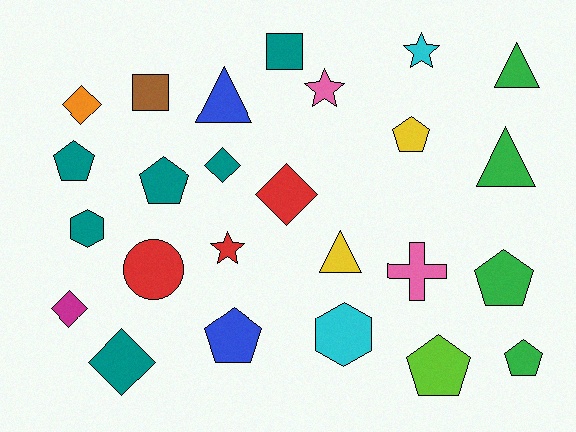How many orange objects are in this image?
There is 1 orange object.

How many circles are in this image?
There is 1 circle.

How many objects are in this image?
There are 25 objects.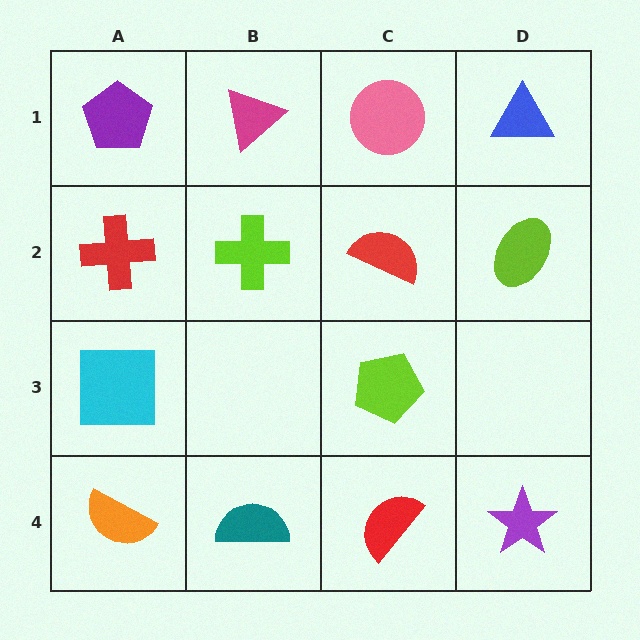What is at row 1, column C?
A pink circle.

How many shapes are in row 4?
4 shapes.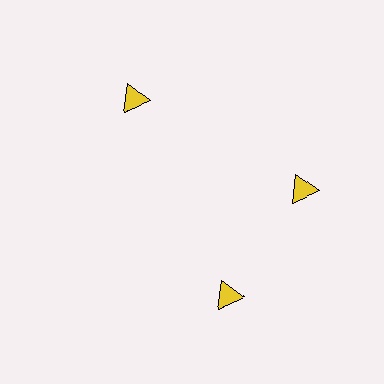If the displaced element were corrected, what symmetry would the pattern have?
It would have 3-fold rotational symmetry — the pattern would map onto itself every 120 degrees.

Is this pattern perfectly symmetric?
No. The 3 yellow triangles are arranged in a ring, but one element near the 7 o'clock position is rotated out of alignment along the ring, breaking the 3-fold rotational symmetry.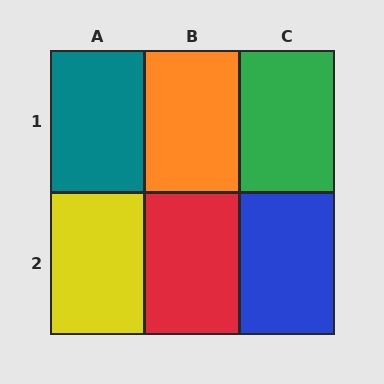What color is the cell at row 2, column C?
Blue.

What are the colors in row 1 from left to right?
Teal, orange, green.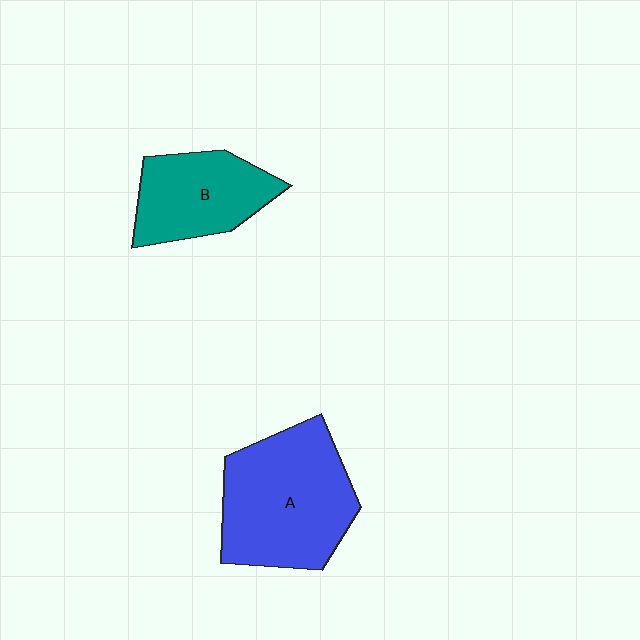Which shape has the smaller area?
Shape B (teal).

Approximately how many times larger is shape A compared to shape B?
Approximately 1.5 times.